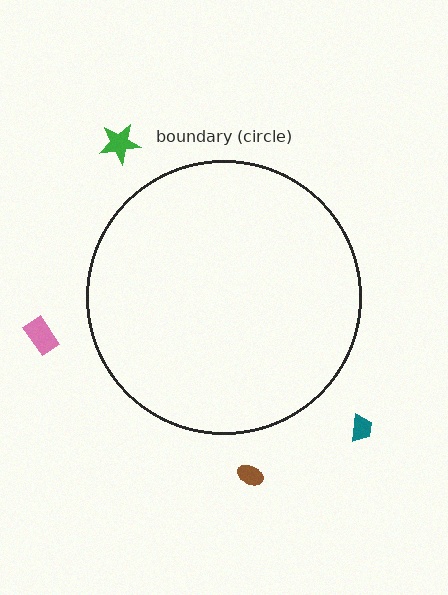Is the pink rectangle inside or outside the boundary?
Outside.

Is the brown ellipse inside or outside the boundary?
Outside.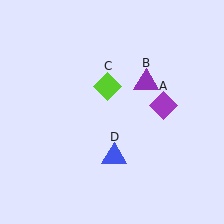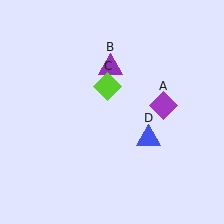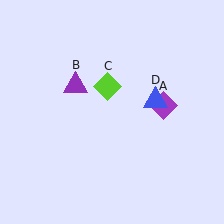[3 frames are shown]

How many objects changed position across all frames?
2 objects changed position: purple triangle (object B), blue triangle (object D).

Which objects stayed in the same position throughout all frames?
Purple diamond (object A) and lime diamond (object C) remained stationary.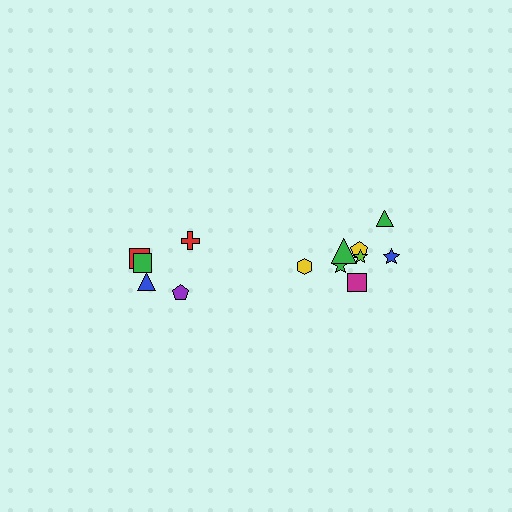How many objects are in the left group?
There are 5 objects.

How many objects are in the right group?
There are 8 objects.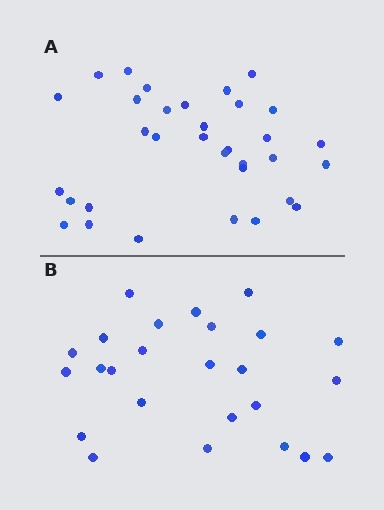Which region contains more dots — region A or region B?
Region A (the top region) has more dots.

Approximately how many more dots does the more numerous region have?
Region A has roughly 8 or so more dots than region B.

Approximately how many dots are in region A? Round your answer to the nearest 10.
About 30 dots. (The exact count is 33, which rounds to 30.)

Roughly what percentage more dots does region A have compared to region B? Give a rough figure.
About 30% more.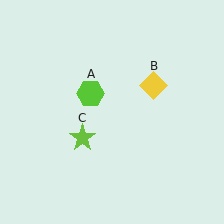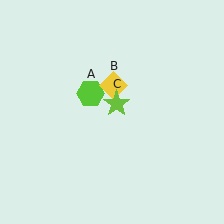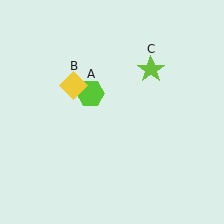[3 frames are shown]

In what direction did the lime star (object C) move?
The lime star (object C) moved up and to the right.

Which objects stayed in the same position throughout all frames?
Lime hexagon (object A) remained stationary.